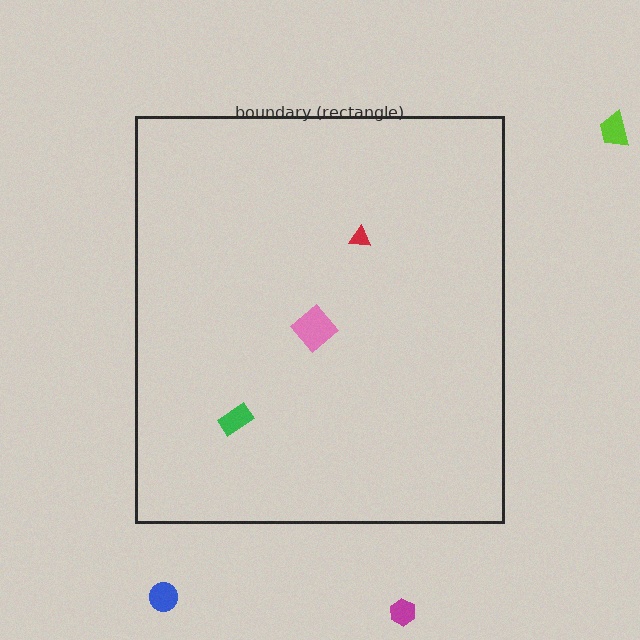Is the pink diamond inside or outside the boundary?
Inside.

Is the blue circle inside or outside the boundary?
Outside.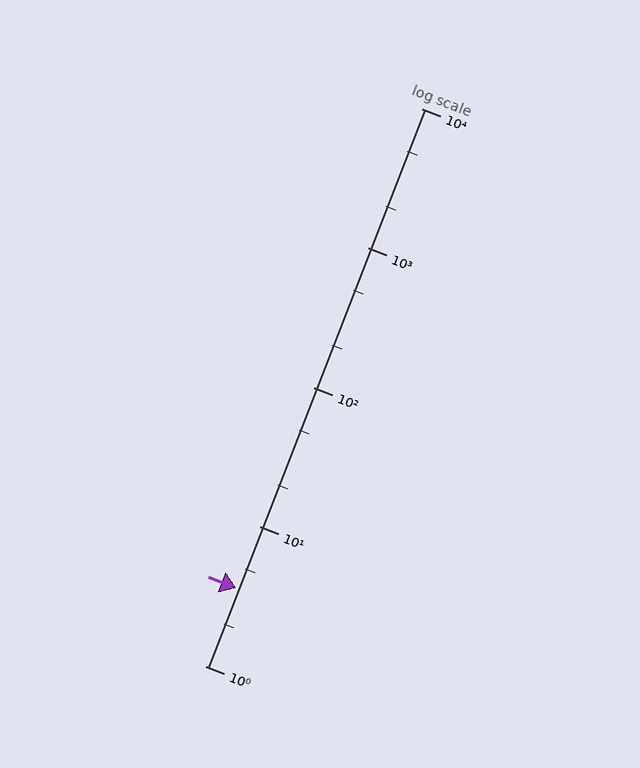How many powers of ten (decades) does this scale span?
The scale spans 4 decades, from 1 to 10000.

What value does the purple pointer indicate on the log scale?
The pointer indicates approximately 3.6.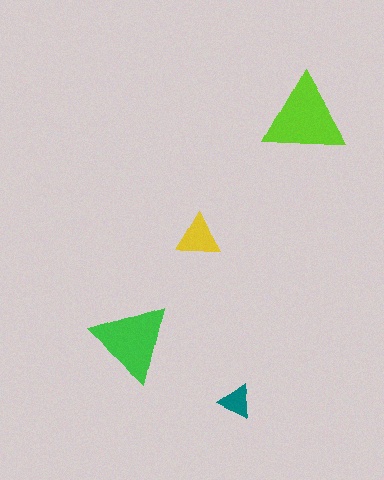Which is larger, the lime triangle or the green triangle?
The lime one.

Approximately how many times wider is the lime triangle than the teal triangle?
About 2.5 times wider.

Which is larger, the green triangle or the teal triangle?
The green one.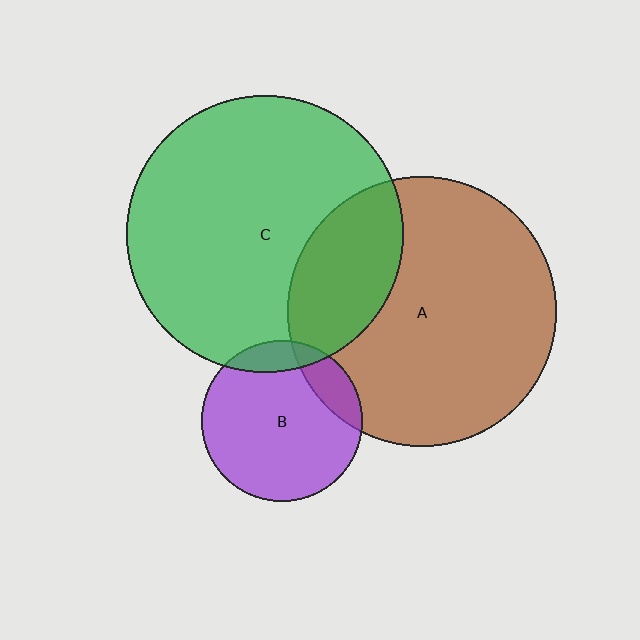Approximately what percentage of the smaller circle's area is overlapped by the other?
Approximately 25%.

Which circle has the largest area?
Circle C (green).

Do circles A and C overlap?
Yes.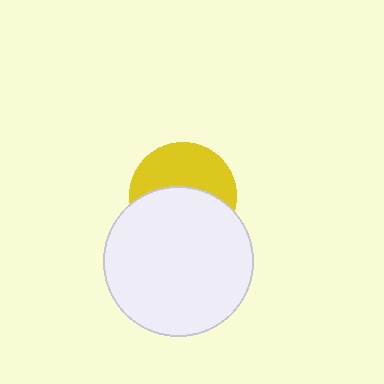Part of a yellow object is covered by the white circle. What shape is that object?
It is a circle.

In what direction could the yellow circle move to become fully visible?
The yellow circle could move up. That would shift it out from behind the white circle entirely.